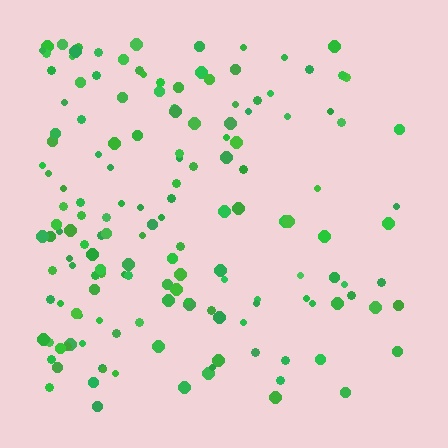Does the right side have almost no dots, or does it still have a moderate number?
Still a moderate number, just noticeably fewer than the left.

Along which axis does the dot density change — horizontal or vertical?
Horizontal.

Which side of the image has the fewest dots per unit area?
The right.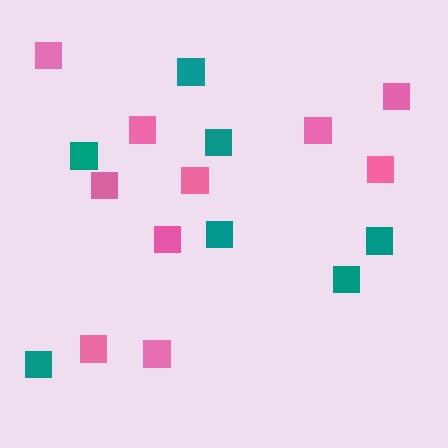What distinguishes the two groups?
There are 2 groups: one group of pink squares (10) and one group of teal squares (7).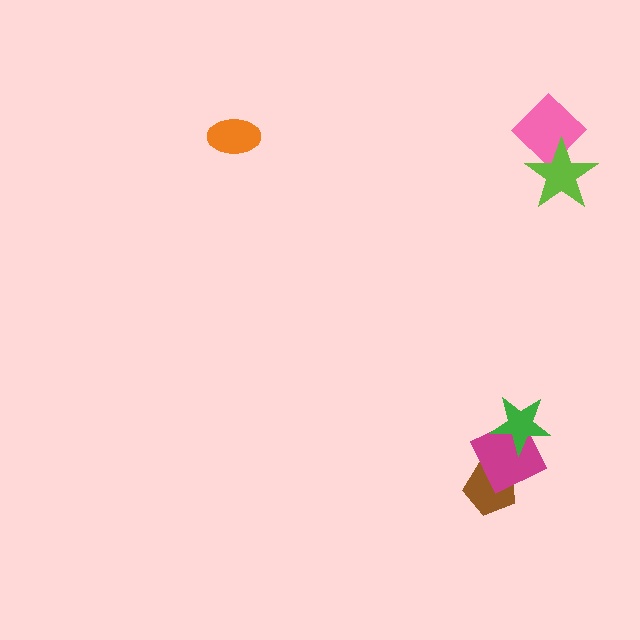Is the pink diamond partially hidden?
Yes, it is partially covered by another shape.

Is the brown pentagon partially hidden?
Yes, it is partially covered by another shape.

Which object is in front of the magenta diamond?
The green star is in front of the magenta diamond.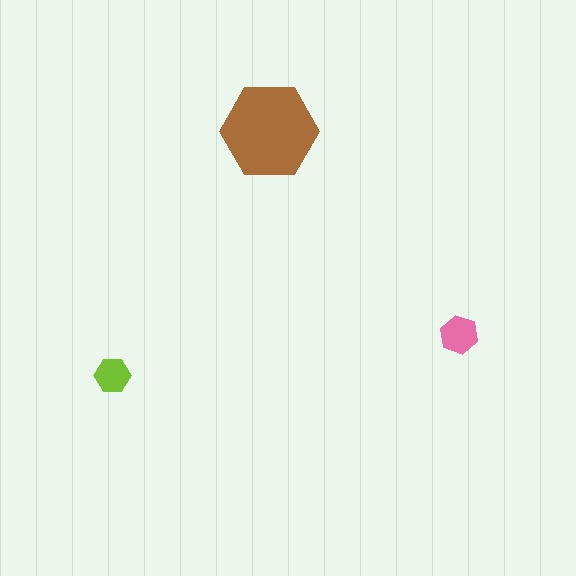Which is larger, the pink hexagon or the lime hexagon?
The pink one.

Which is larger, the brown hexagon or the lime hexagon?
The brown one.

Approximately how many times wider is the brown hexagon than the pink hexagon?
About 2.5 times wider.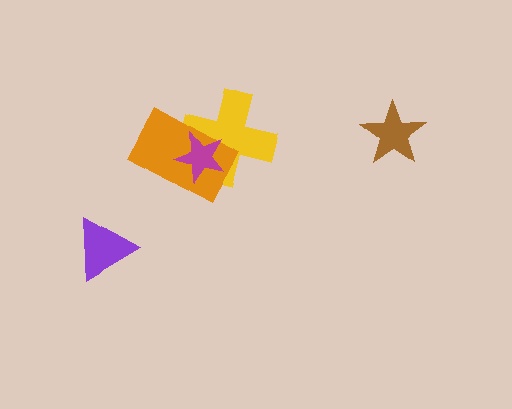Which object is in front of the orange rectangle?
The magenta star is in front of the orange rectangle.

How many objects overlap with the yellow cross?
2 objects overlap with the yellow cross.